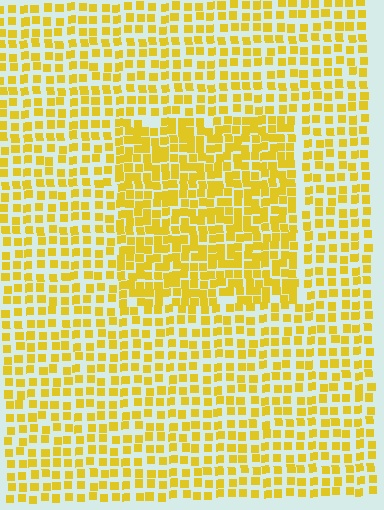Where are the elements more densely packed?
The elements are more densely packed inside the rectangle boundary.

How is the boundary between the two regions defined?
The boundary is defined by a change in element density (approximately 1.7x ratio). All elements are the same color, size, and shape.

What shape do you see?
I see a rectangle.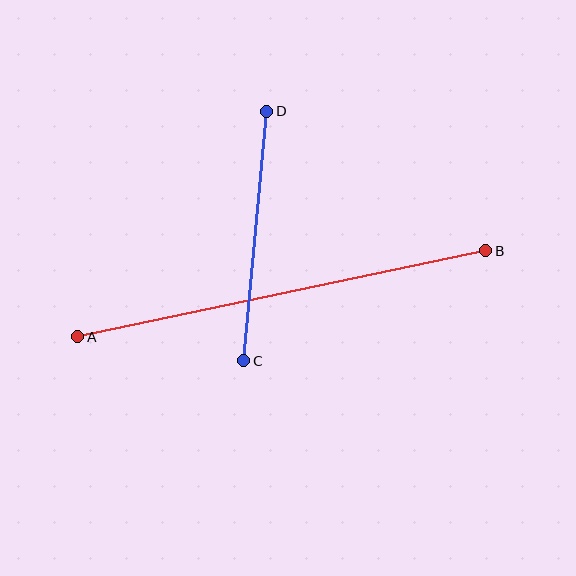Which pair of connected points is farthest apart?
Points A and B are farthest apart.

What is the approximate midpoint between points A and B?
The midpoint is at approximately (282, 294) pixels.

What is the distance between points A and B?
The distance is approximately 417 pixels.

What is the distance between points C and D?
The distance is approximately 250 pixels.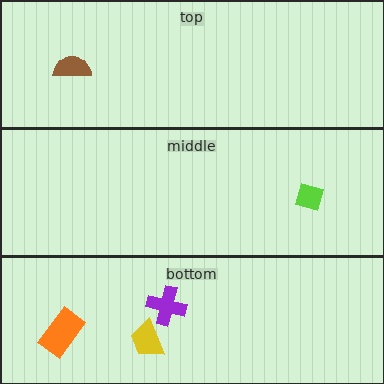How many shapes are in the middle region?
1.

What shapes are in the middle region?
The lime diamond.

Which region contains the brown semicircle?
The top region.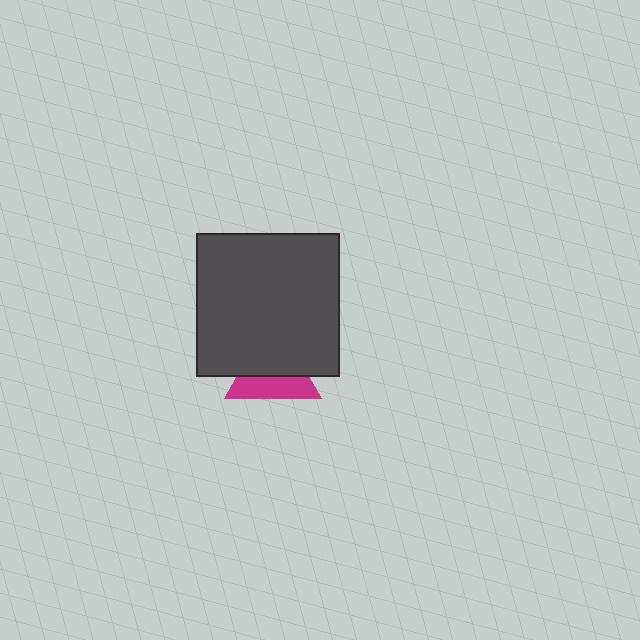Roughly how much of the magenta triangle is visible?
A small part of it is visible (roughly 45%).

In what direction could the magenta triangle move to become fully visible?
The magenta triangle could move down. That would shift it out from behind the dark gray square entirely.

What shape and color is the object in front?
The object in front is a dark gray square.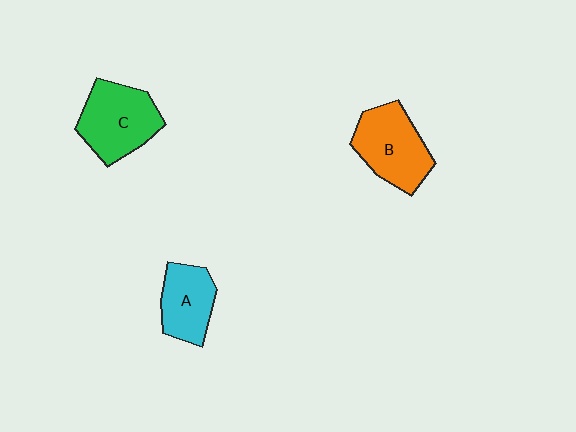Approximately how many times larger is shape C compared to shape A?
Approximately 1.4 times.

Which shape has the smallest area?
Shape A (cyan).